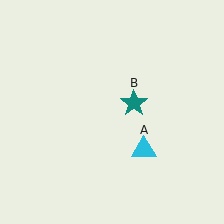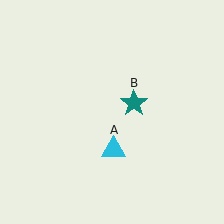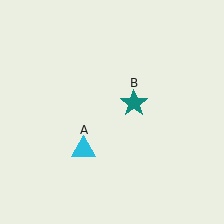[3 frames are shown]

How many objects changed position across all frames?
1 object changed position: cyan triangle (object A).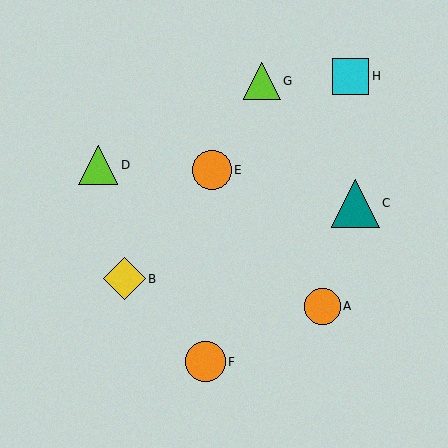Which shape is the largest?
The teal triangle (labeled C) is the largest.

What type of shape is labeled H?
Shape H is a cyan square.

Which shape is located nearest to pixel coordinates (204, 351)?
The orange circle (labeled F) at (205, 362) is nearest to that location.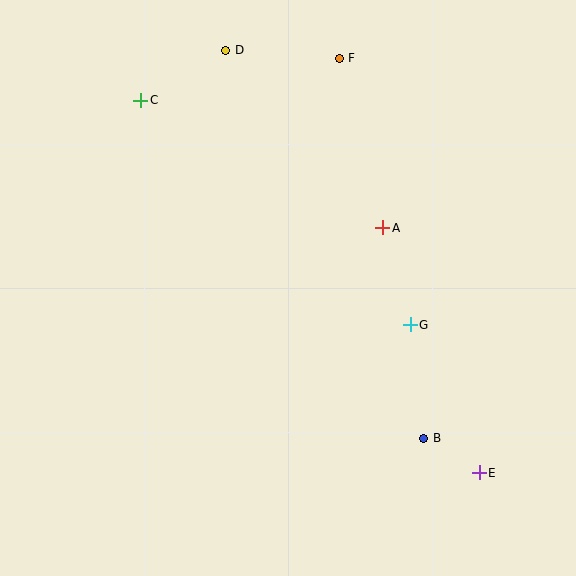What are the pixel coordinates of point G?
Point G is at (410, 325).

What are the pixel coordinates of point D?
Point D is at (226, 50).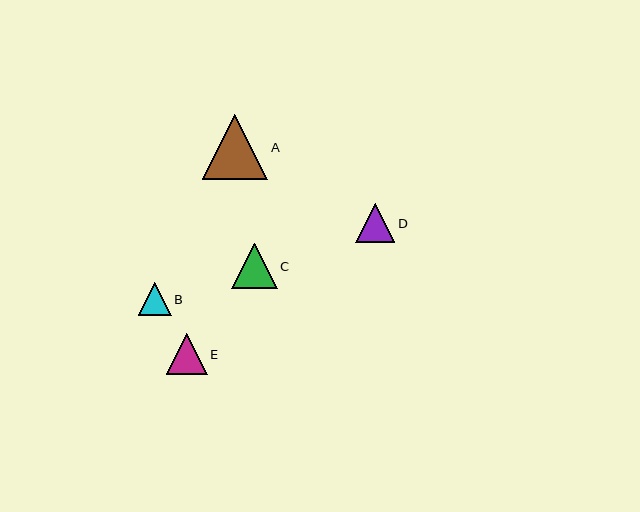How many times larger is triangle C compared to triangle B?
Triangle C is approximately 1.4 times the size of triangle B.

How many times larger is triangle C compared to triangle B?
Triangle C is approximately 1.4 times the size of triangle B.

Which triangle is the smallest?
Triangle B is the smallest with a size of approximately 33 pixels.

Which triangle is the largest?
Triangle A is the largest with a size of approximately 66 pixels.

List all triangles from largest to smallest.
From largest to smallest: A, C, E, D, B.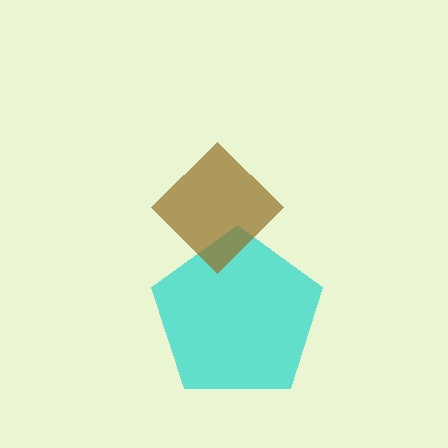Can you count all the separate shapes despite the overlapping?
Yes, there are 2 separate shapes.